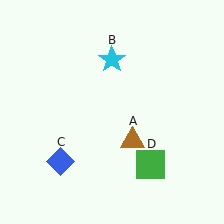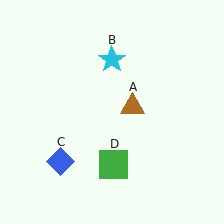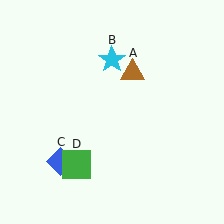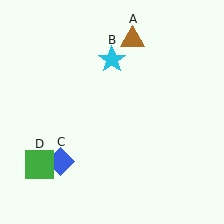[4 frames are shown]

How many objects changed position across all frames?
2 objects changed position: brown triangle (object A), green square (object D).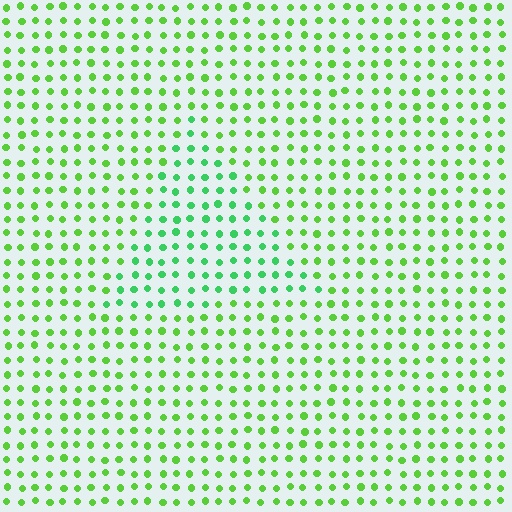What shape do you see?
I see a triangle.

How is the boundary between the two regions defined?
The boundary is defined purely by a slight shift in hue (about 30 degrees). Spacing, size, and orientation are identical on both sides.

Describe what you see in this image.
The image is filled with small lime elements in a uniform arrangement. A triangle-shaped region is visible where the elements are tinted to a slightly different hue, forming a subtle color boundary.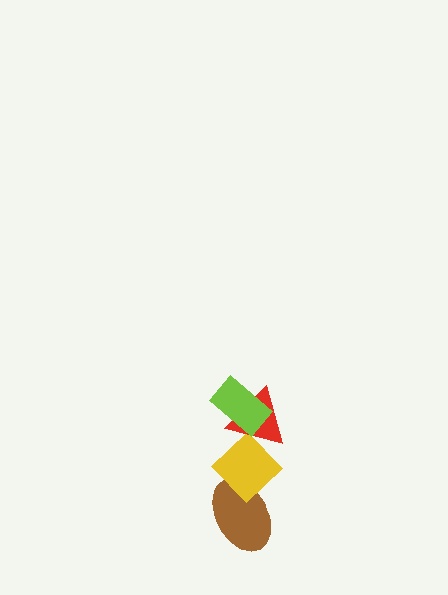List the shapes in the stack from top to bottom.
From top to bottom: the lime rectangle, the red triangle, the yellow diamond, the brown ellipse.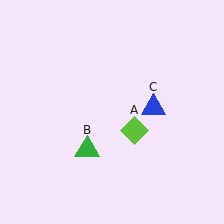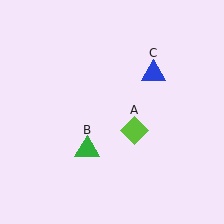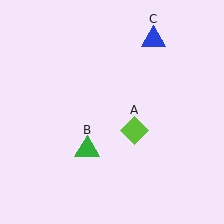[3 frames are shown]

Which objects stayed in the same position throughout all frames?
Lime diamond (object A) and green triangle (object B) remained stationary.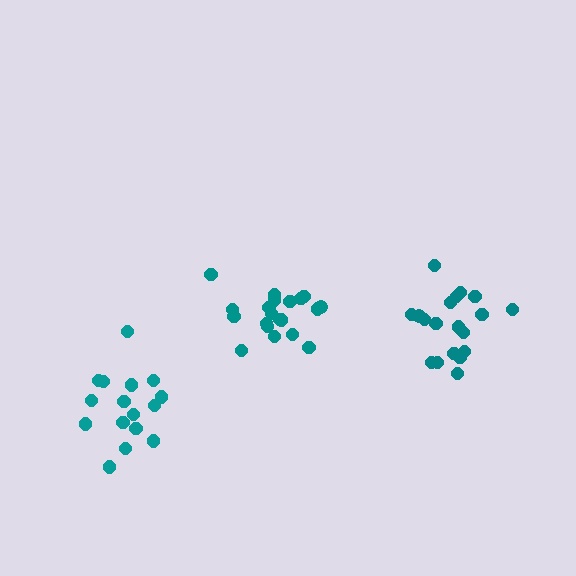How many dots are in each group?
Group 1: 16 dots, Group 2: 20 dots, Group 3: 19 dots (55 total).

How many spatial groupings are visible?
There are 3 spatial groupings.